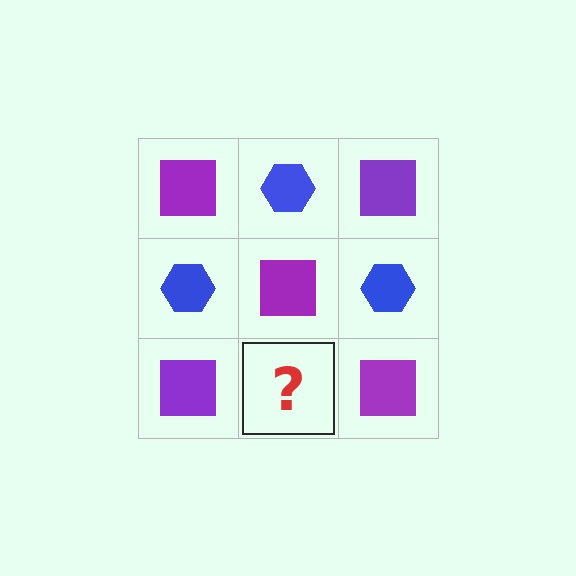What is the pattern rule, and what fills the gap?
The rule is that it alternates purple square and blue hexagon in a checkerboard pattern. The gap should be filled with a blue hexagon.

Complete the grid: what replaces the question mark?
The question mark should be replaced with a blue hexagon.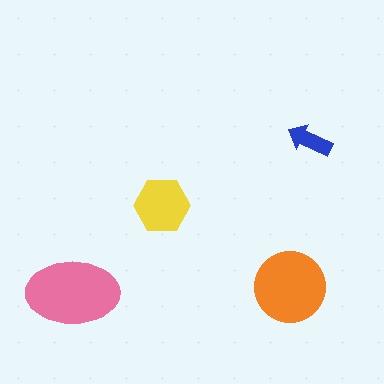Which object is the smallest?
The blue arrow.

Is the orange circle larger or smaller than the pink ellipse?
Smaller.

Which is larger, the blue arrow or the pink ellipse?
The pink ellipse.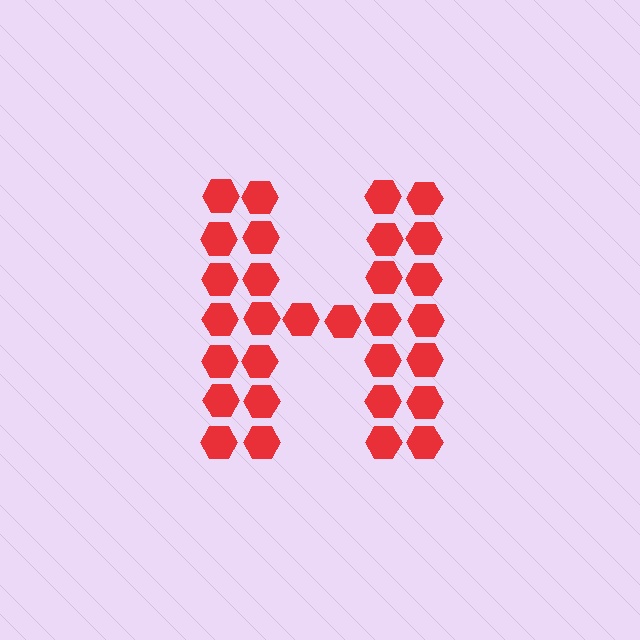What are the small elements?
The small elements are hexagons.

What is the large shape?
The large shape is the letter H.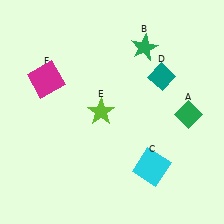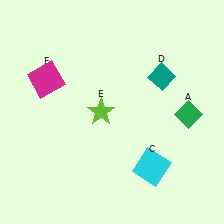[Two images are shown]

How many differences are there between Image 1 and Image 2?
There is 1 difference between the two images.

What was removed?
The green star (B) was removed in Image 2.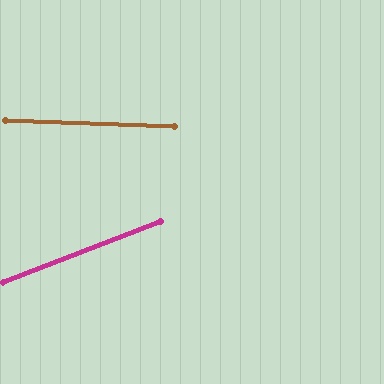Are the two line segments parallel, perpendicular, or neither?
Neither parallel nor perpendicular — they differ by about 23°.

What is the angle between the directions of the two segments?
Approximately 23 degrees.